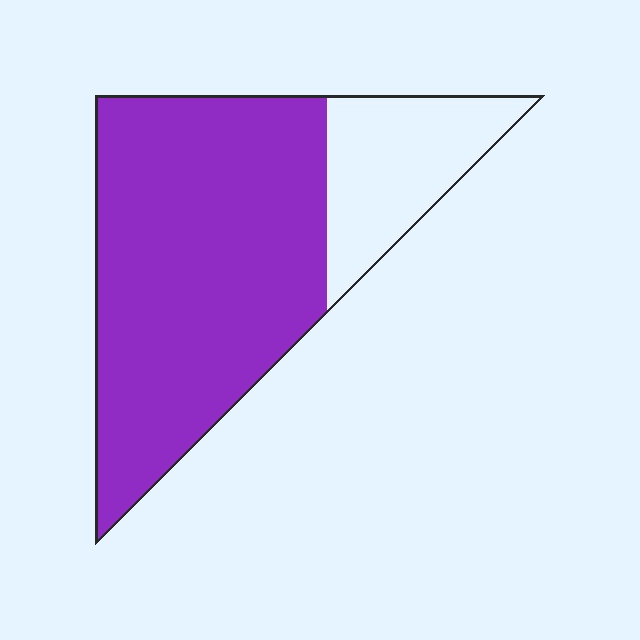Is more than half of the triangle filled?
Yes.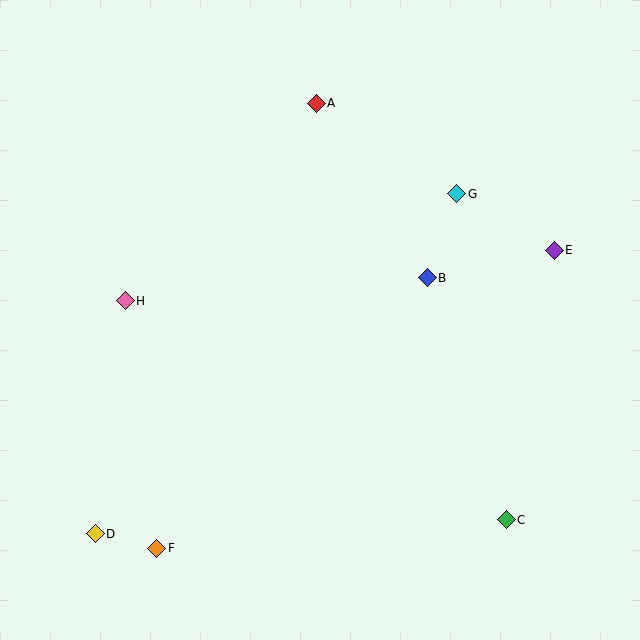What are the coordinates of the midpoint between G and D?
The midpoint between G and D is at (276, 364).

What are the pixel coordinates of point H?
Point H is at (125, 301).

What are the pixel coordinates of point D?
Point D is at (95, 534).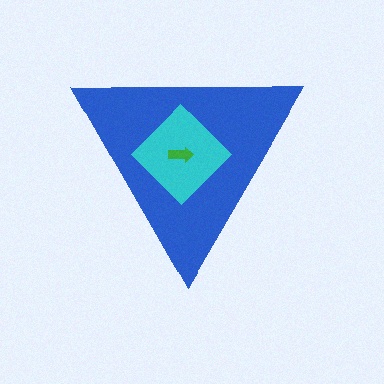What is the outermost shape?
The blue triangle.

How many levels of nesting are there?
3.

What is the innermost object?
The green arrow.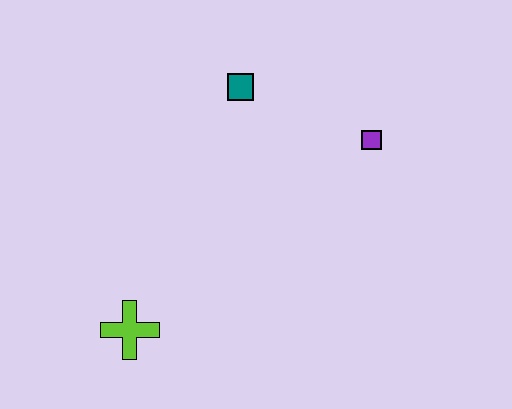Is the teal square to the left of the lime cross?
No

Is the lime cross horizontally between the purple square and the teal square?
No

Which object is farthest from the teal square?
The lime cross is farthest from the teal square.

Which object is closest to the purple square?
The teal square is closest to the purple square.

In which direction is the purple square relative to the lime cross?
The purple square is to the right of the lime cross.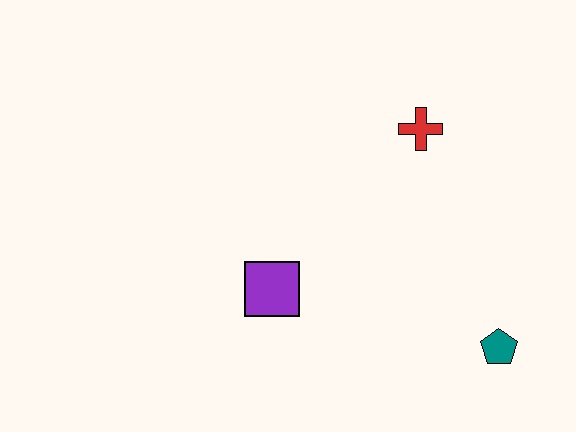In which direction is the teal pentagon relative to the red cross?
The teal pentagon is below the red cross.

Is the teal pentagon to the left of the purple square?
No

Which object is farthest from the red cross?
The teal pentagon is farthest from the red cross.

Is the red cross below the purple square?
No